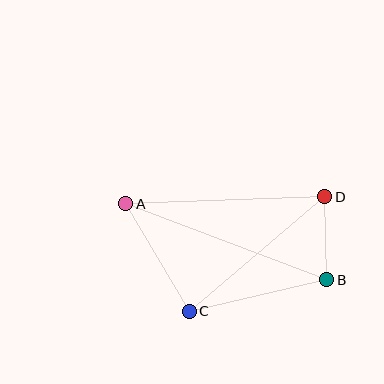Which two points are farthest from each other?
Points A and B are farthest from each other.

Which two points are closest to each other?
Points B and D are closest to each other.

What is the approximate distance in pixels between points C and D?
The distance between C and D is approximately 177 pixels.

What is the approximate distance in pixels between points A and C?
The distance between A and C is approximately 124 pixels.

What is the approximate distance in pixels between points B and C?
The distance between B and C is approximately 141 pixels.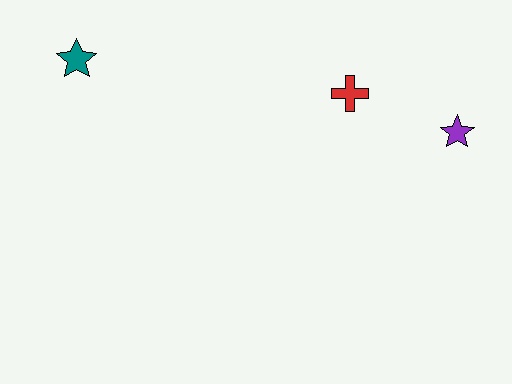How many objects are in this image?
There are 3 objects.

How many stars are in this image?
There are 2 stars.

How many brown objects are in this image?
There are no brown objects.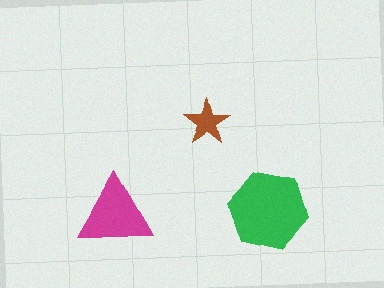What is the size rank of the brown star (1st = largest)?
3rd.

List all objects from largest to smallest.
The green hexagon, the magenta triangle, the brown star.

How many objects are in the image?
There are 3 objects in the image.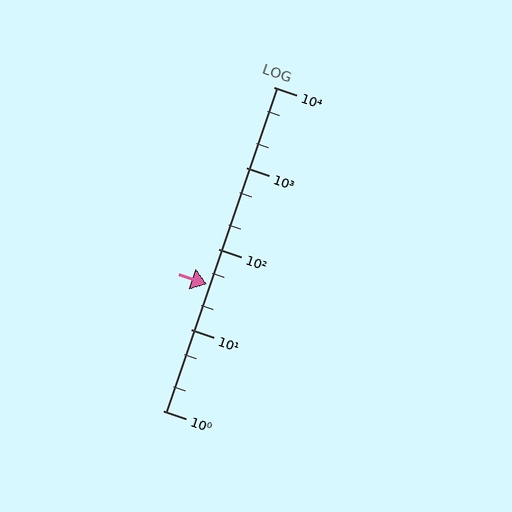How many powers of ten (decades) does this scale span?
The scale spans 4 decades, from 1 to 10000.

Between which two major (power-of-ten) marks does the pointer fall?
The pointer is between 10 and 100.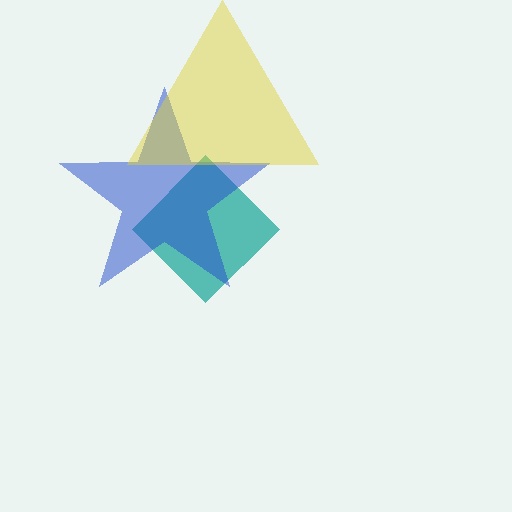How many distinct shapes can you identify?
There are 3 distinct shapes: a teal diamond, a blue star, a yellow triangle.